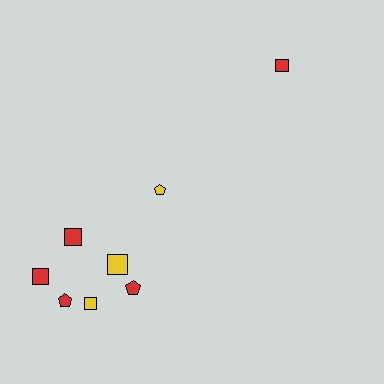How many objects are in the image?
There are 8 objects.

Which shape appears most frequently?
Square, with 5 objects.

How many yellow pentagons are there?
There is 1 yellow pentagon.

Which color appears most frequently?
Red, with 5 objects.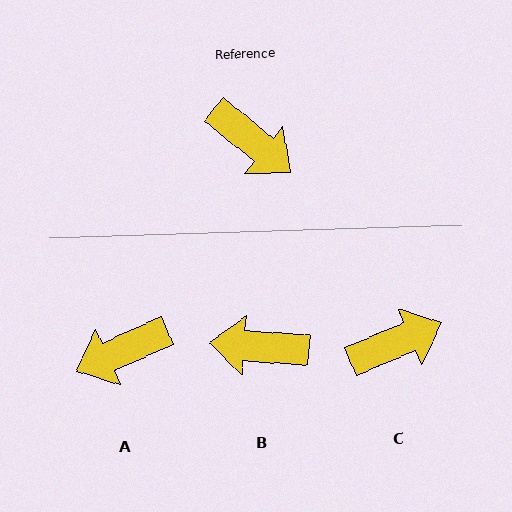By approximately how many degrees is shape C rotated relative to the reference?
Approximately 62 degrees counter-clockwise.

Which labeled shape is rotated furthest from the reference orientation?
B, about 145 degrees away.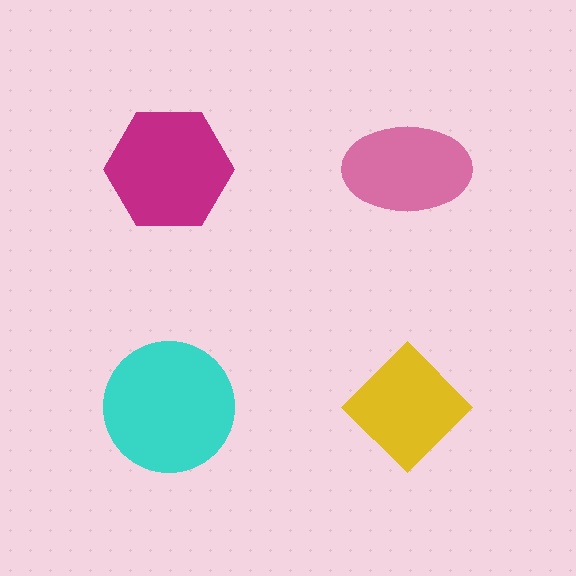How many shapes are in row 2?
2 shapes.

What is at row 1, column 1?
A magenta hexagon.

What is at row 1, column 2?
A pink ellipse.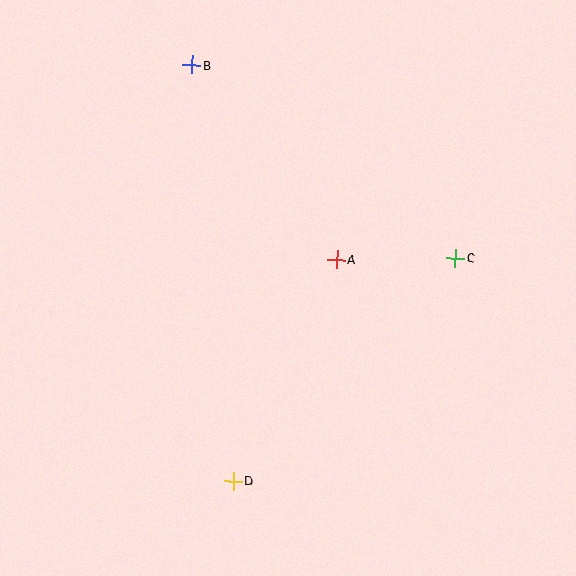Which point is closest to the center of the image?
Point A at (337, 259) is closest to the center.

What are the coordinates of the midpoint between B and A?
The midpoint between B and A is at (264, 162).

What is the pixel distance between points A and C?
The distance between A and C is 119 pixels.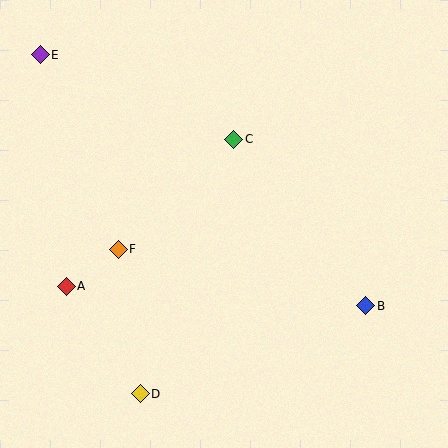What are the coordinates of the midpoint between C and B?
The midpoint between C and B is at (300, 222).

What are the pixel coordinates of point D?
Point D is at (141, 394).